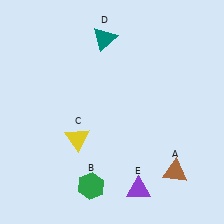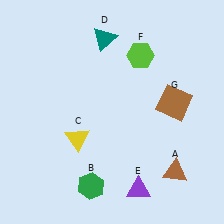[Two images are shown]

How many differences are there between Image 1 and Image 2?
There are 2 differences between the two images.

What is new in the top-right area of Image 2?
A brown square (G) was added in the top-right area of Image 2.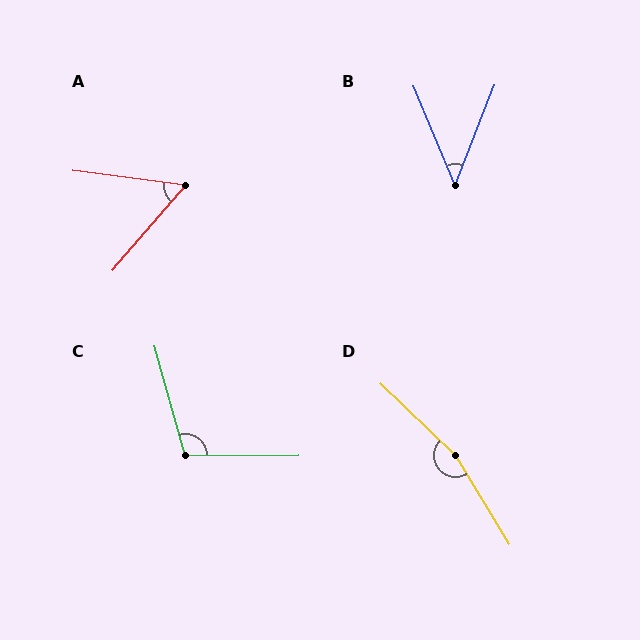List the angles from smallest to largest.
B (44°), A (57°), C (106°), D (165°).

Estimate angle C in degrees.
Approximately 106 degrees.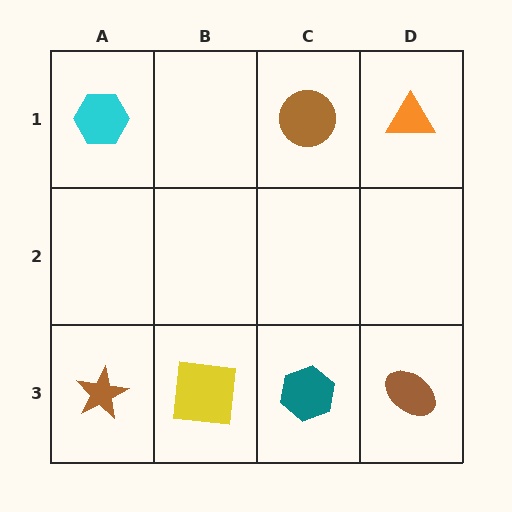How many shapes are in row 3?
4 shapes.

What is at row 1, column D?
An orange triangle.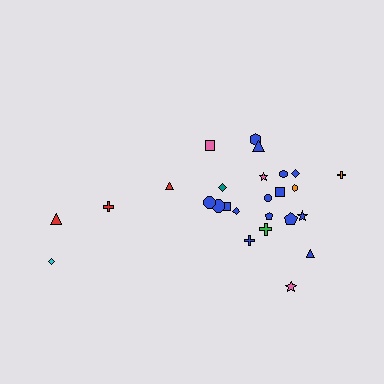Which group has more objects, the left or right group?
The right group.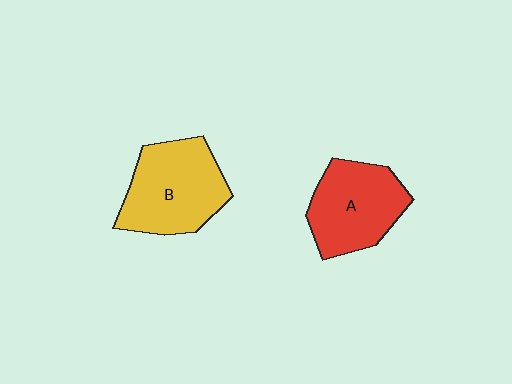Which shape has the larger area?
Shape B (yellow).